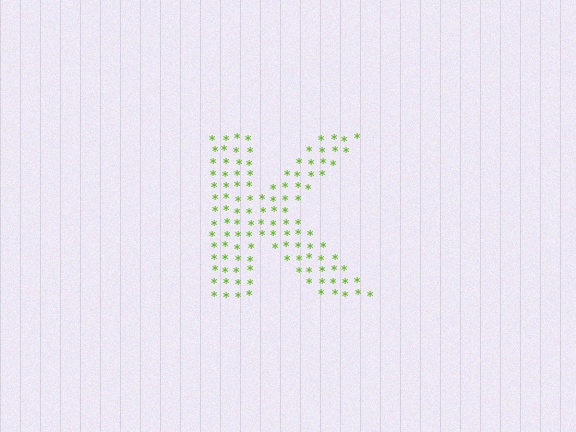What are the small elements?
The small elements are asterisks.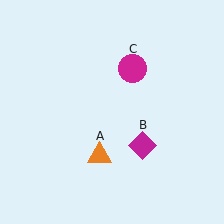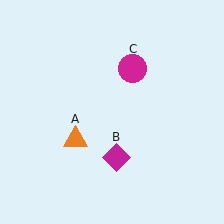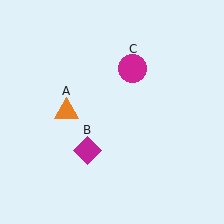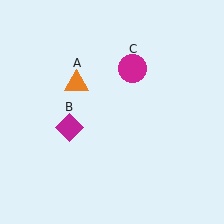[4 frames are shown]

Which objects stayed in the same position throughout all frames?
Magenta circle (object C) remained stationary.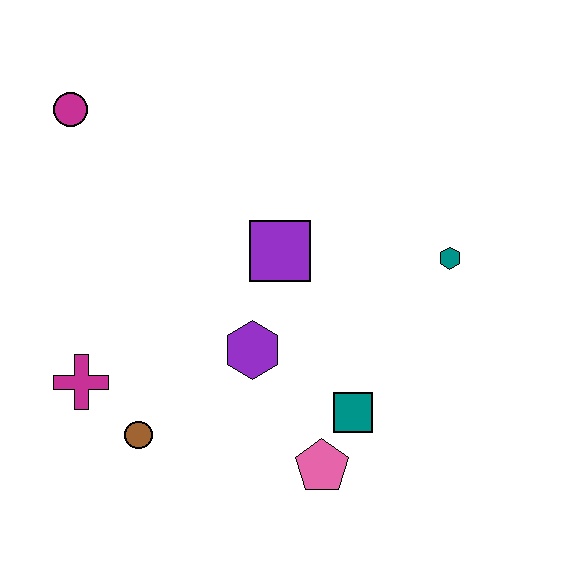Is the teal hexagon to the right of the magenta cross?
Yes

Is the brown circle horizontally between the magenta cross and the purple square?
Yes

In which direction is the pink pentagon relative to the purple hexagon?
The pink pentagon is below the purple hexagon.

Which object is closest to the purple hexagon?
The purple square is closest to the purple hexagon.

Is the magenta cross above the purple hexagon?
No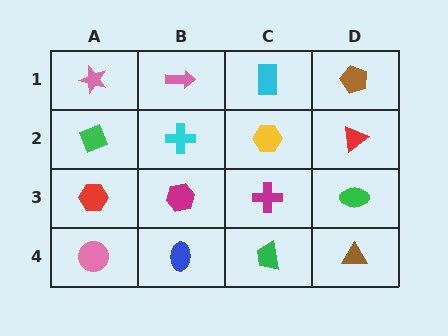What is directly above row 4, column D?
A green ellipse.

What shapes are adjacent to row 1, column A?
A green diamond (row 2, column A), a pink arrow (row 1, column B).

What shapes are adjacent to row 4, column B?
A magenta hexagon (row 3, column B), a pink circle (row 4, column A), a green trapezoid (row 4, column C).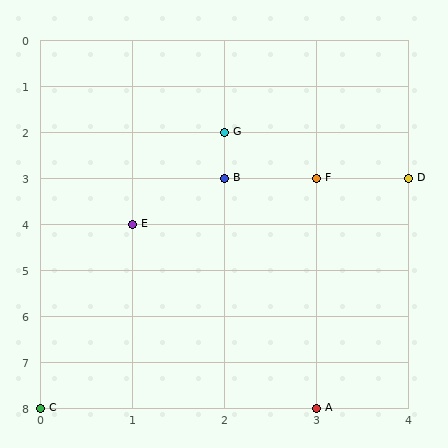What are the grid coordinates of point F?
Point F is at grid coordinates (3, 3).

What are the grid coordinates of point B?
Point B is at grid coordinates (2, 3).